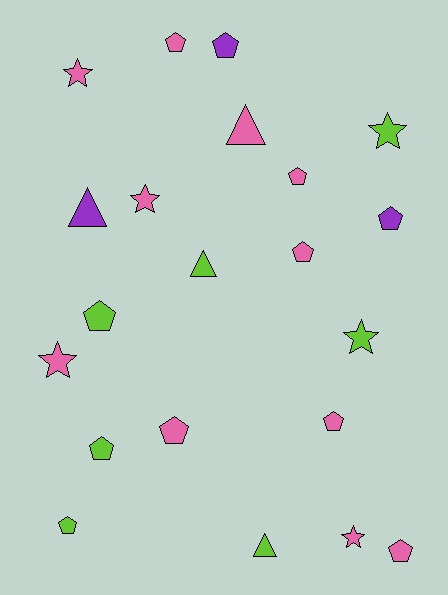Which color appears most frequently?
Pink, with 11 objects.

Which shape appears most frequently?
Pentagon, with 11 objects.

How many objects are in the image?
There are 21 objects.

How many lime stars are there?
There are 2 lime stars.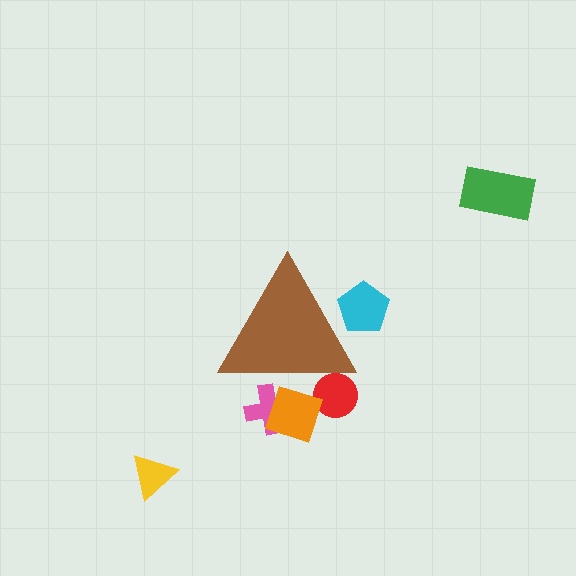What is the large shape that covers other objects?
A brown triangle.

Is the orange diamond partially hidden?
Yes, the orange diamond is partially hidden behind the brown triangle.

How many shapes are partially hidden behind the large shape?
4 shapes are partially hidden.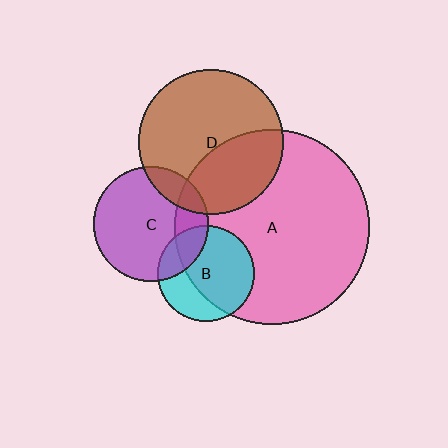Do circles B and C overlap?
Yes.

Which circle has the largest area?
Circle A (pink).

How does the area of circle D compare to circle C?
Approximately 1.6 times.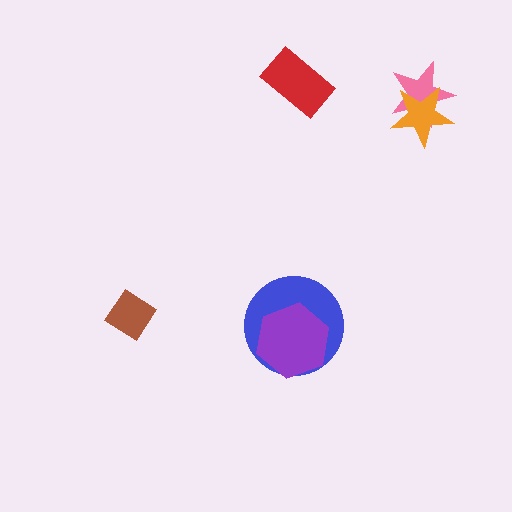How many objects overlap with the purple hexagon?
1 object overlaps with the purple hexagon.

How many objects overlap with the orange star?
1 object overlaps with the orange star.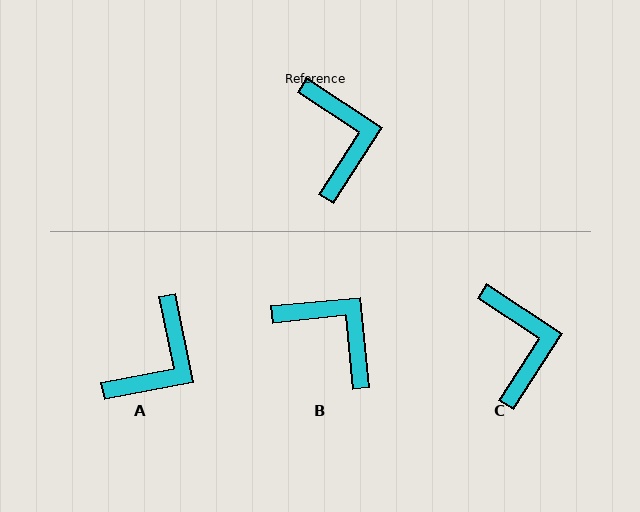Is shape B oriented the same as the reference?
No, it is off by about 38 degrees.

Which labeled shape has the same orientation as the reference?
C.